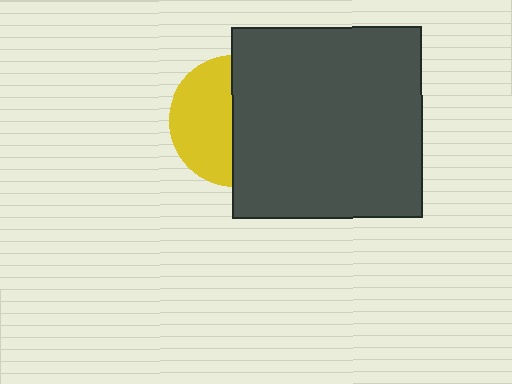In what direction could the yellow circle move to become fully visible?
The yellow circle could move left. That would shift it out from behind the dark gray square entirely.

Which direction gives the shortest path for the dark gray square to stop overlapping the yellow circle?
Moving right gives the shortest separation.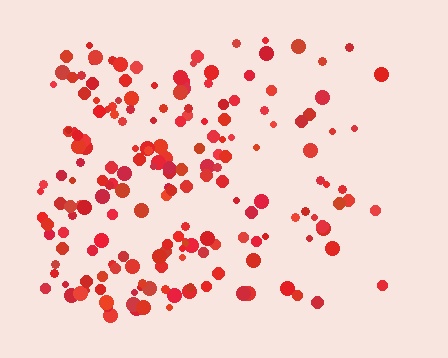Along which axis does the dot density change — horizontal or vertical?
Horizontal.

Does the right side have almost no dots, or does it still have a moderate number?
Still a moderate number, just noticeably fewer than the left.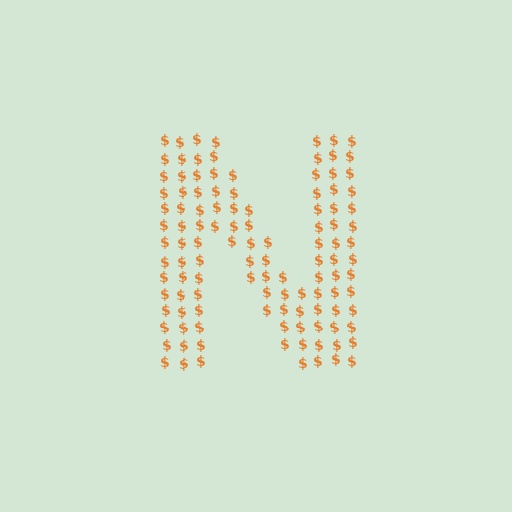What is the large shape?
The large shape is the letter N.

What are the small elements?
The small elements are dollar signs.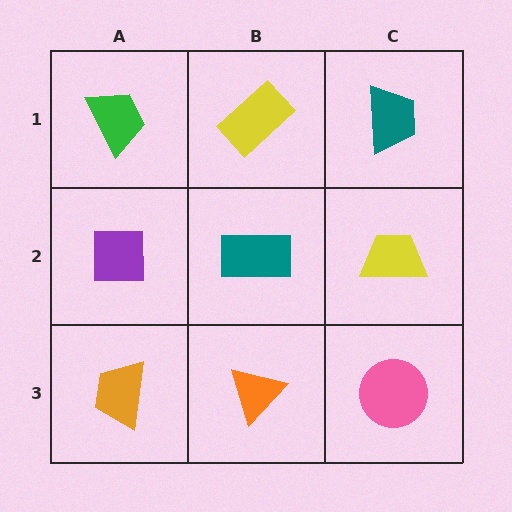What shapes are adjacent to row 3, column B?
A teal rectangle (row 2, column B), an orange trapezoid (row 3, column A), a pink circle (row 3, column C).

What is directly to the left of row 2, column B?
A purple square.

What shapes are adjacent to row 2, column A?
A green trapezoid (row 1, column A), an orange trapezoid (row 3, column A), a teal rectangle (row 2, column B).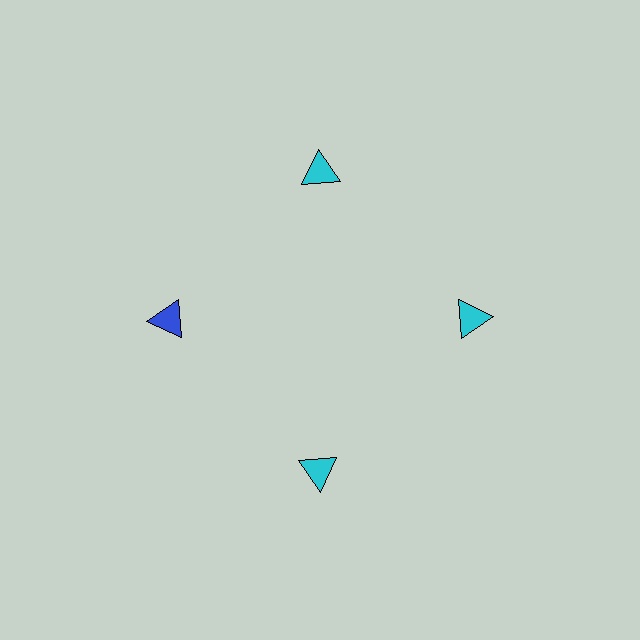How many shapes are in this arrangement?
There are 4 shapes arranged in a ring pattern.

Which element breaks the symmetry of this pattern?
The blue triangle at roughly the 9 o'clock position breaks the symmetry. All other shapes are cyan triangles.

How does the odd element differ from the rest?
It has a different color: blue instead of cyan.